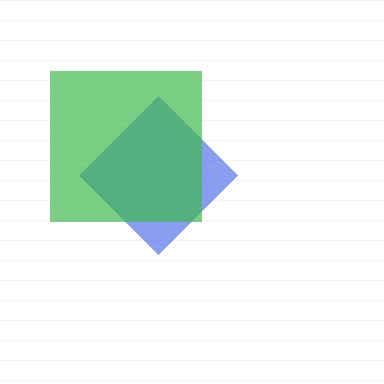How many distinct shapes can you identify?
There are 2 distinct shapes: a blue diamond, a green square.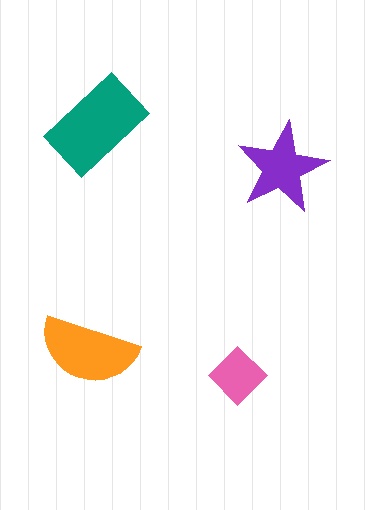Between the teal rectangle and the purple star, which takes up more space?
The teal rectangle.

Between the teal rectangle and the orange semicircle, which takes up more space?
The teal rectangle.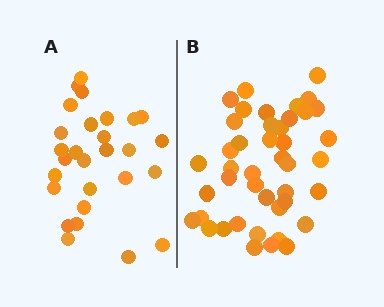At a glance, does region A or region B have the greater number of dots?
Region B (the right region) has more dots.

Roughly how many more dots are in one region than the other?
Region B has approximately 15 more dots than region A.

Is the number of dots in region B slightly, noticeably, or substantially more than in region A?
Region B has substantially more. The ratio is roughly 1.5 to 1.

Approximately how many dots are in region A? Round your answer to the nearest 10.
About 30 dots. (The exact count is 28, which rounds to 30.)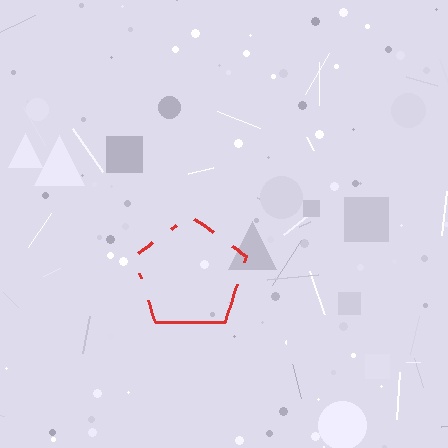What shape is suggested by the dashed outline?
The dashed outline suggests a pentagon.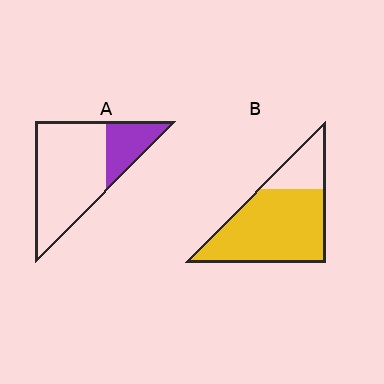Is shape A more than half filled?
No.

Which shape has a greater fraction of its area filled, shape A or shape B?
Shape B.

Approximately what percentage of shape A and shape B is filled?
A is approximately 25% and B is approximately 75%.